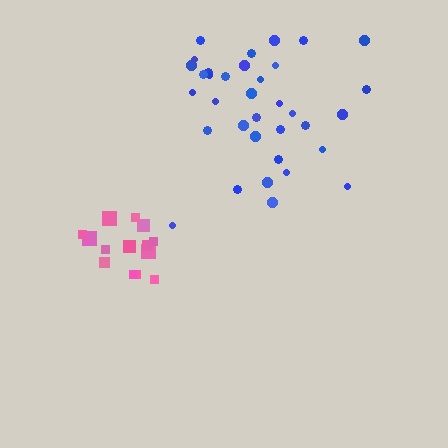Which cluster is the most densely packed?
Pink.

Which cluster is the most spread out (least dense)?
Blue.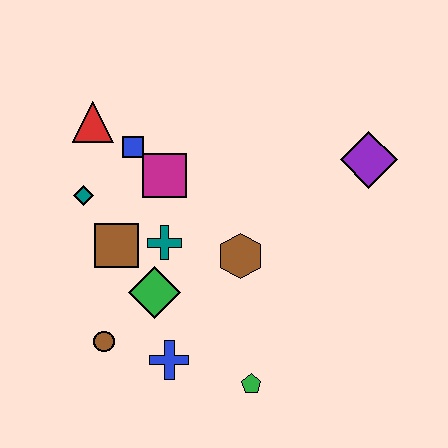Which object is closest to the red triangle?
The blue square is closest to the red triangle.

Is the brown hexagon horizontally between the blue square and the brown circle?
No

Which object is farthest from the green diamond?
The purple diamond is farthest from the green diamond.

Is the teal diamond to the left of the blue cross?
Yes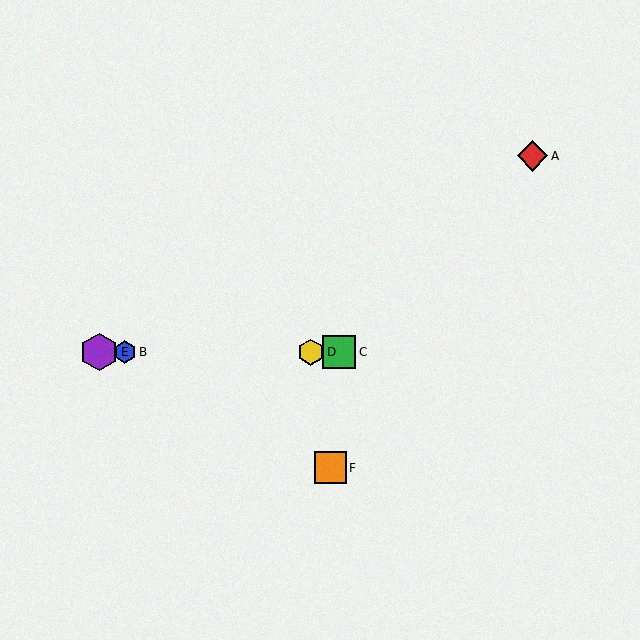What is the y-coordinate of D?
Object D is at y≈352.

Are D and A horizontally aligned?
No, D is at y≈352 and A is at y≈156.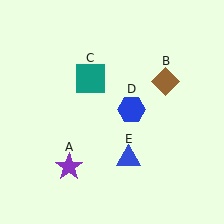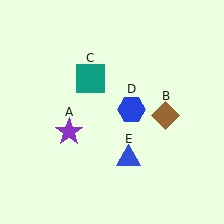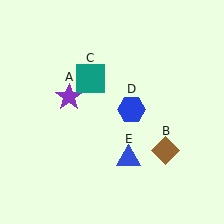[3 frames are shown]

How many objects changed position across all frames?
2 objects changed position: purple star (object A), brown diamond (object B).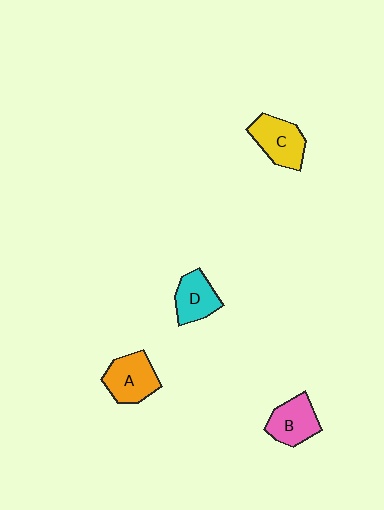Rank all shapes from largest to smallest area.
From largest to smallest: C (yellow), A (orange), B (pink), D (cyan).